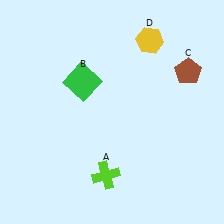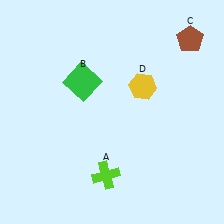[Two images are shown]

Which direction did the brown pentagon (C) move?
The brown pentagon (C) moved up.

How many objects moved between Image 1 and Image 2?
2 objects moved between the two images.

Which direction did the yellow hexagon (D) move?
The yellow hexagon (D) moved down.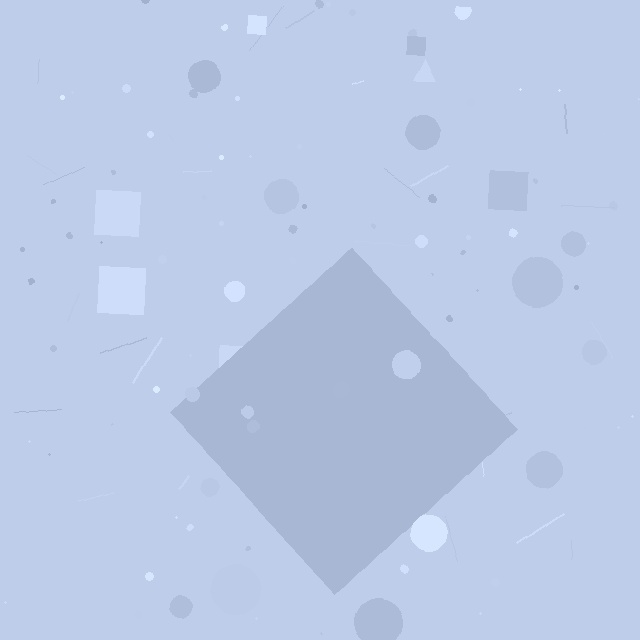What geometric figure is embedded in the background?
A diamond is embedded in the background.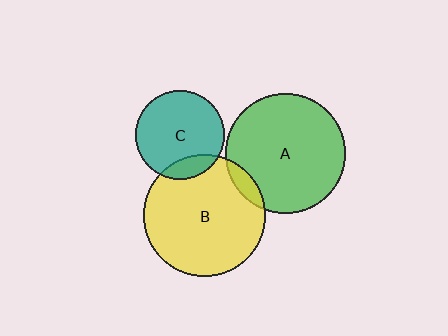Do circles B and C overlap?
Yes.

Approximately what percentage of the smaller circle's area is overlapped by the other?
Approximately 15%.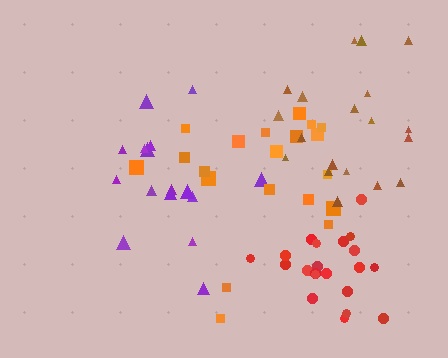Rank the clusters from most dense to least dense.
red, brown, purple, orange.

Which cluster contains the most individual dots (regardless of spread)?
Red (21).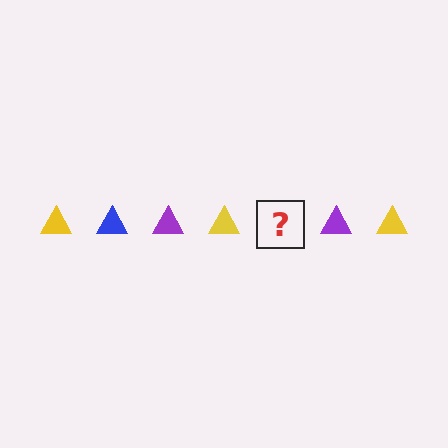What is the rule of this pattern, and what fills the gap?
The rule is that the pattern cycles through yellow, blue, purple triangles. The gap should be filled with a blue triangle.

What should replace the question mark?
The question mark should be replaced with a blue triangle.